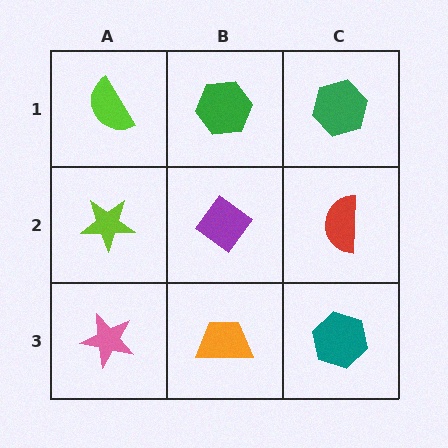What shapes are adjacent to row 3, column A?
A lime star (row 2, column A), an orange trapezoid (row 3, column B).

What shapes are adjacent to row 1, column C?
A red semicircle (row 2, column C), a green hexagon (row 1, column B).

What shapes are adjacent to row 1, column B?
A purple diamond (row 2, column B), a lime semicircle (row 1, column A), a green hexagon (row 1, column C).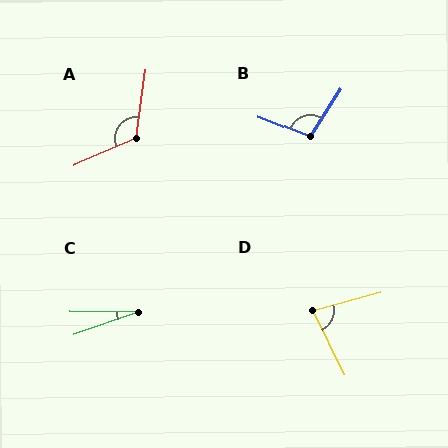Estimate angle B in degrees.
Approximately 101 degrees.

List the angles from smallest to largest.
C (20°), D (79°), B (101°), A (121°).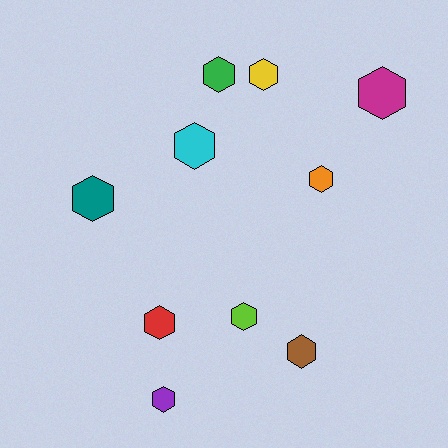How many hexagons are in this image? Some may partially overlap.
There are 10 hexagons.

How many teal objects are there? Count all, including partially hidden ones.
There is 1 teal object.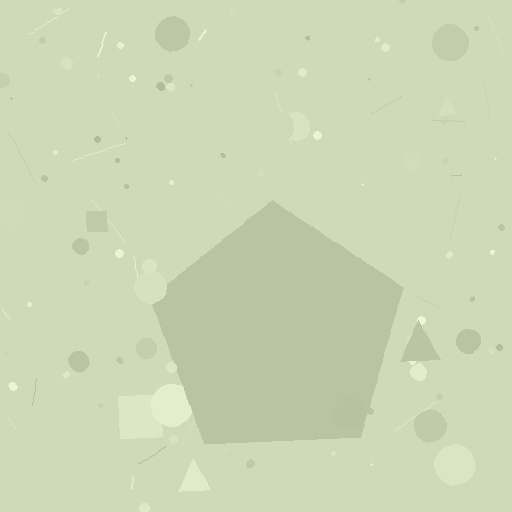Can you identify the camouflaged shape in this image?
The camouflaged shape is a pentagon.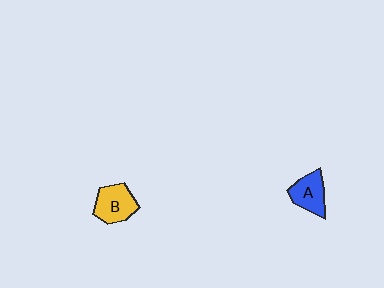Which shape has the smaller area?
Shape A (blue).